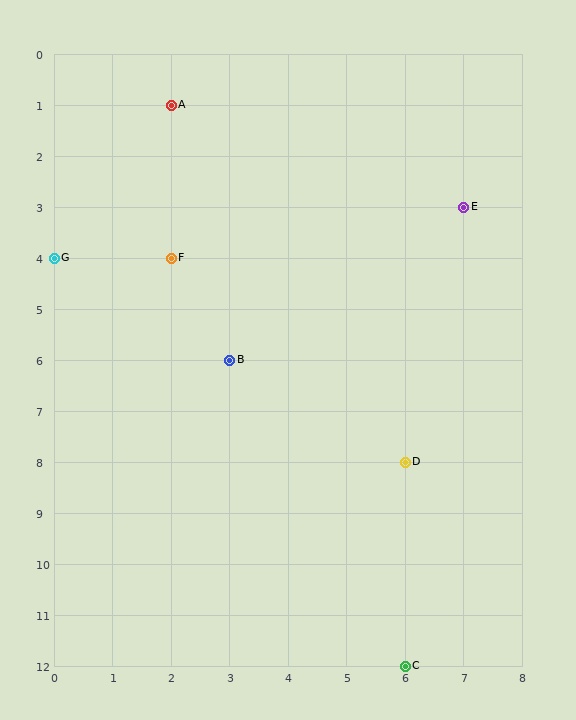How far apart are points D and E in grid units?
Points D and E are 1 column and 5 rows apart (about 5.1 grid units diagonally).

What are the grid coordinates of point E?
Point E is at grid coordinates (7, 3).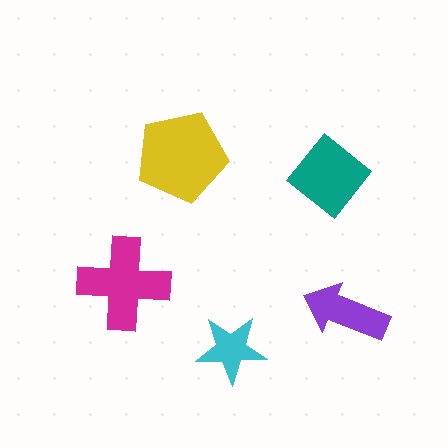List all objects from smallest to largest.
The cyan star, the purple arrow, the teal diamond, the magenta cross, the yellow pentagon.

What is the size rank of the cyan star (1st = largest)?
5th.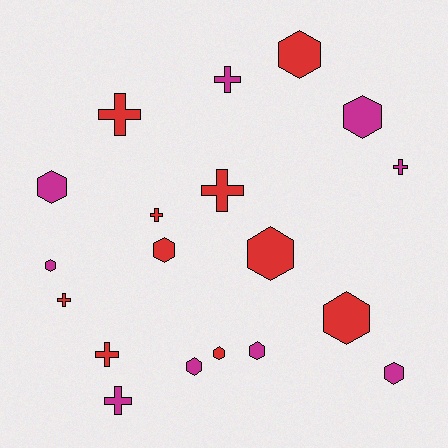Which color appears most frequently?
Red, with 10 objects.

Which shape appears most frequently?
Hexagon, with 11 objects.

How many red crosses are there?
There are 5 red crosses.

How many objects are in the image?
There are 19 objects.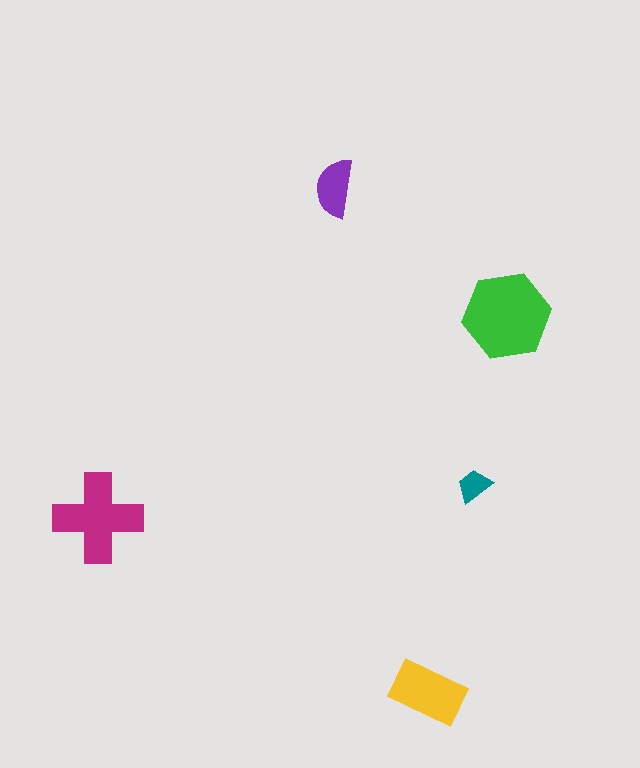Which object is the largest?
The green hexagon.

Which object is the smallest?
The teal trapezoid.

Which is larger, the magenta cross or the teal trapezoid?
The magenta cross.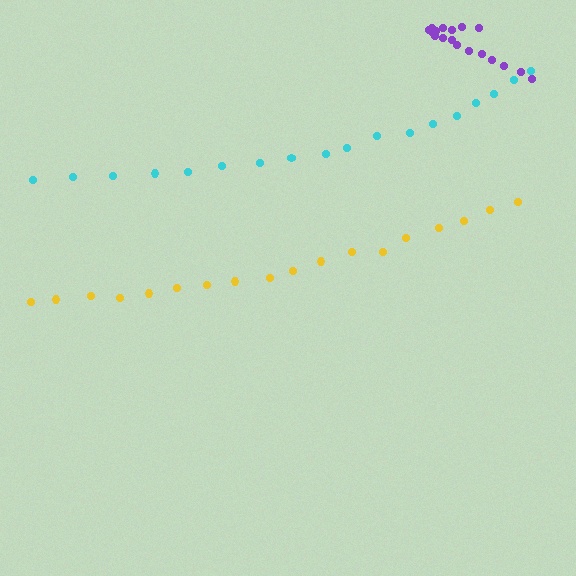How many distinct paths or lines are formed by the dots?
There are 3 distinct paths.